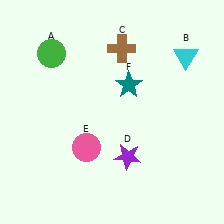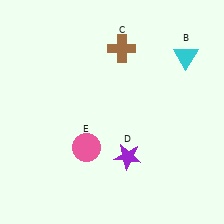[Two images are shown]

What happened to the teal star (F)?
The teal star (F) was removed in Image 2. It was in the top-right area of Image 1.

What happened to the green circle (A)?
The green circle (A) was removed in Image 2. It was in the top-left area of Image 1.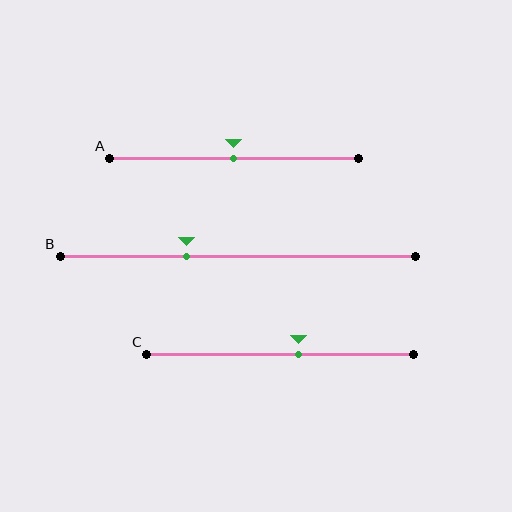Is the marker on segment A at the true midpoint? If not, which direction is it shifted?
Yes, the marker on segment A is at the true midpoint.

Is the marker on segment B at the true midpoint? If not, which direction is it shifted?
No, the marker on segment B is shifted to the left by about 14% of the segment length.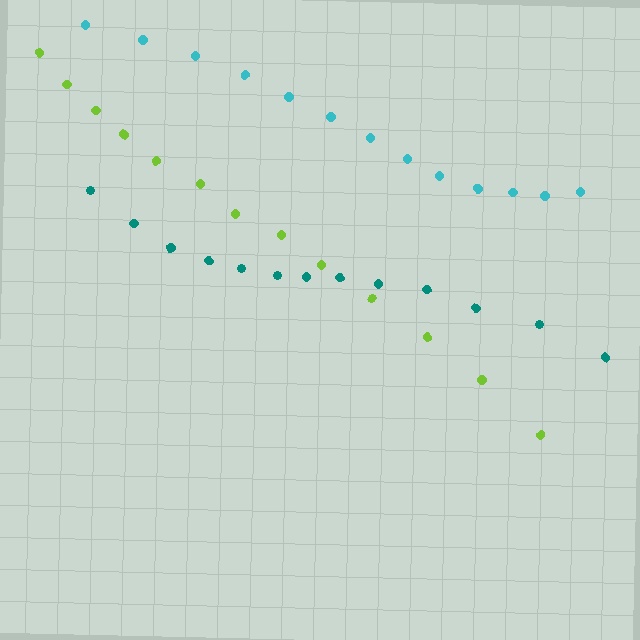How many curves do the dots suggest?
There are 3 distinct paths.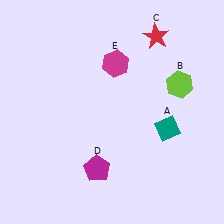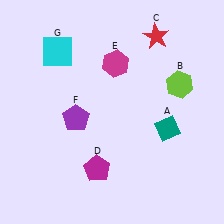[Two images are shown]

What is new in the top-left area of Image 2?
A cyan square (G) was added in the top-left area of Image 2.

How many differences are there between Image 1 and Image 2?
There are 2 differences between the two images.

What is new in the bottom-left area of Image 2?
A purple pentagon (F) was added in the bottom-left area of Image 2.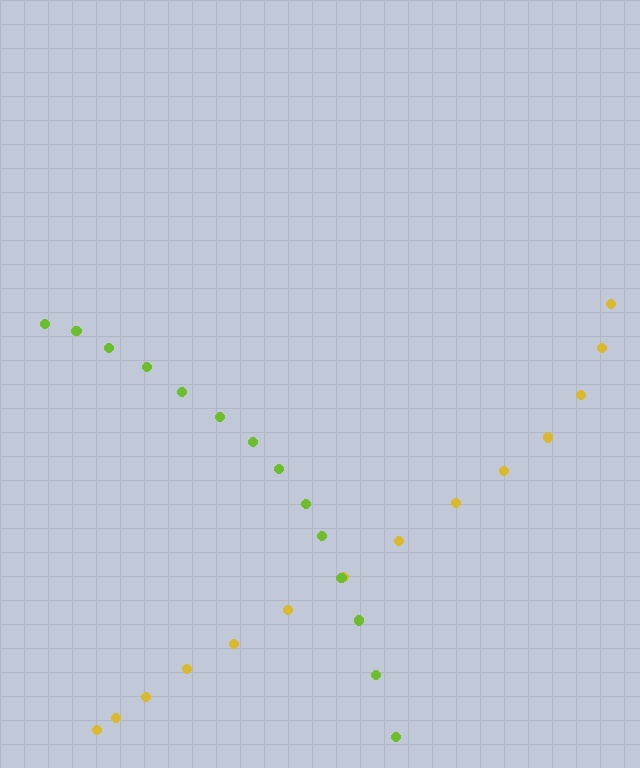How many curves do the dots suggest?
There are 2 distinct paths.